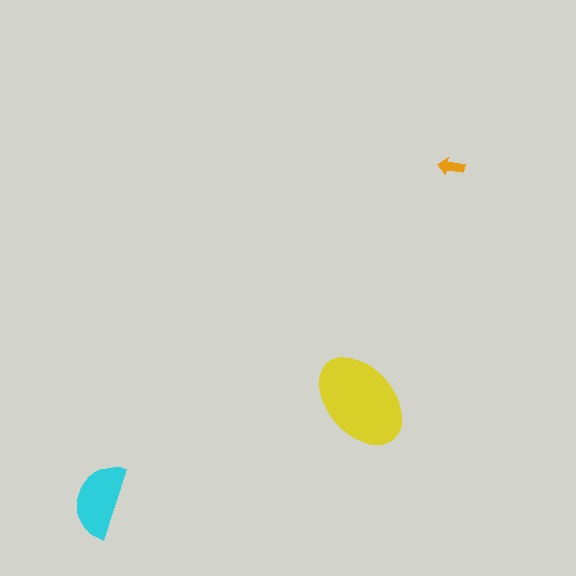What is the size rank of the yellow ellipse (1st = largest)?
1st.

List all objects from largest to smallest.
The yellow ellipse, the cyan semicircle, the orange arrow.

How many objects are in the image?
There are 3 objects in the image.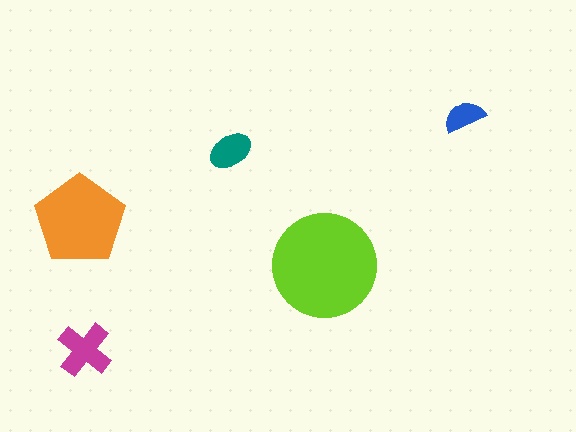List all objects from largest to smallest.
The lime circle, the orange pentagon, the magenta cross, the teal ellipse, the blue semicircle.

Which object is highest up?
The blue semicircle is topmost.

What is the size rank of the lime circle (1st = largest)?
1st.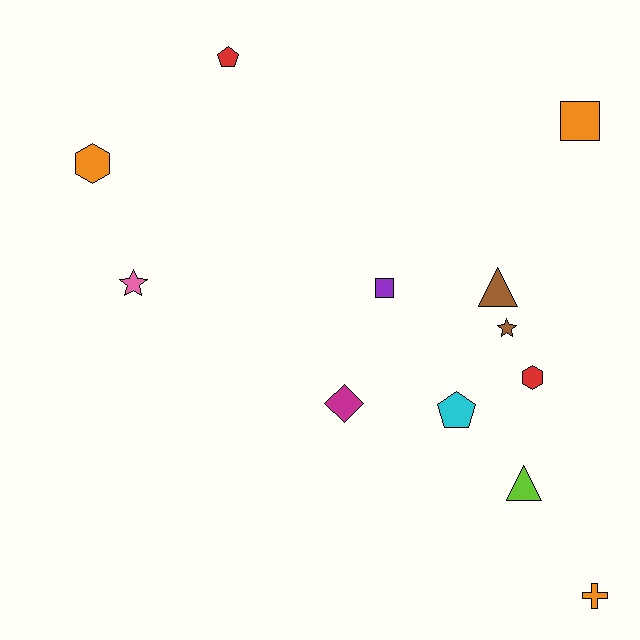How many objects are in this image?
There are 12 objects.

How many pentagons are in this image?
There are 2 pentagons.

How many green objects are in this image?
There are no green objects.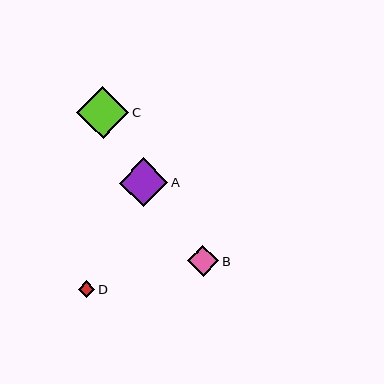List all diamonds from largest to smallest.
From largest to smallest: C, A, B, D.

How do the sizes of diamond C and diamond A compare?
Diamond C and diamond A are approximately the same size.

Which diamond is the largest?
Diamond C is the largest with a size of approximately 52 pixels.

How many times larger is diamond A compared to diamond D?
Diamond A is approximately 3.0 times the size of diamond D.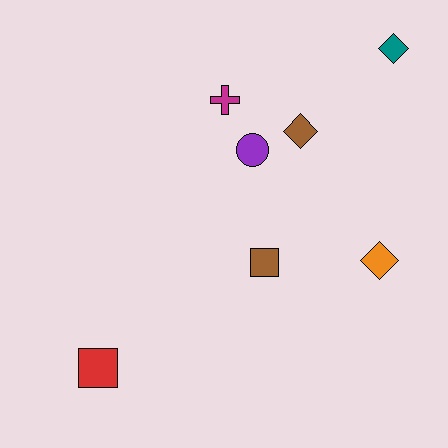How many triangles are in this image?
There are no triangles.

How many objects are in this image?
There are 7 objects.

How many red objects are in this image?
There is 1 red object.